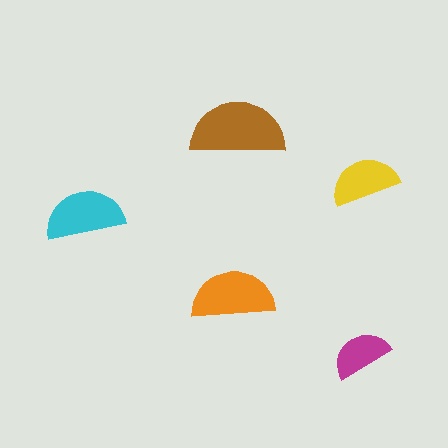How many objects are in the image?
There are 5 objects in the image.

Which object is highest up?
The brown semicircle is topmost.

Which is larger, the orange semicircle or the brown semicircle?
The brown one.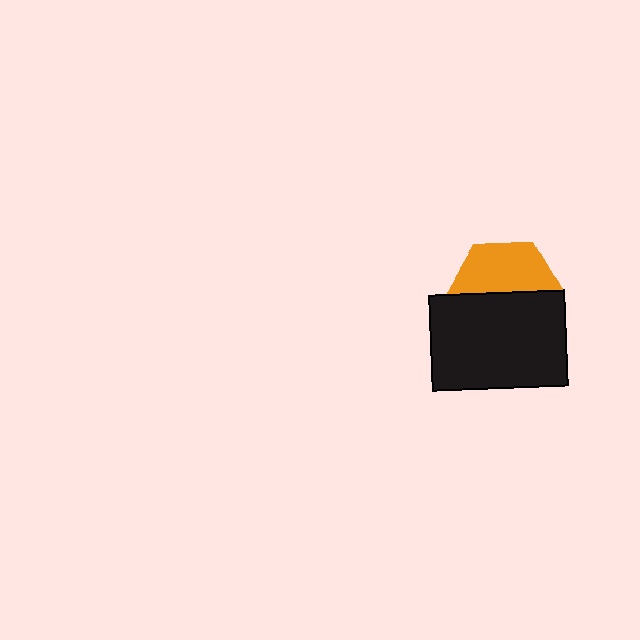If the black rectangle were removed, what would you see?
You would see the complete orange hexagon.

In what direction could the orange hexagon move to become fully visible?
The orange hexagon could move up. That would shift it out from behind the black rectangle entirely.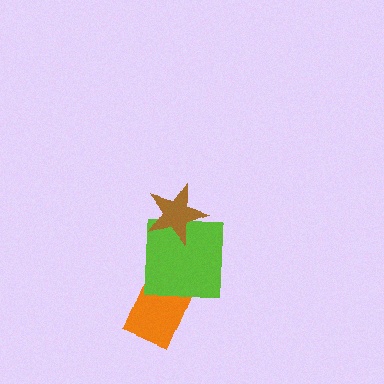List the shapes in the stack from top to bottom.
From top to bottom: the brown star, the lime square, the orange rectangle.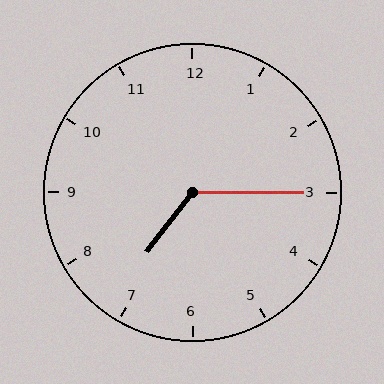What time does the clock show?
7:15.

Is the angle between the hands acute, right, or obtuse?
It is obtuse.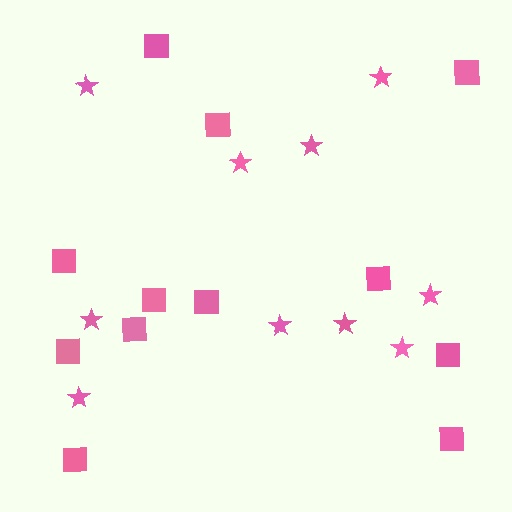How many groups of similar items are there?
There are 2 groups: one group of stars (10) and one group of squares (12).